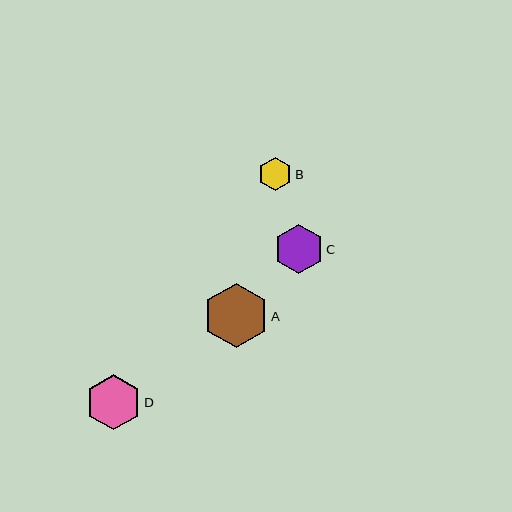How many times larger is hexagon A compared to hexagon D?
Hexagon A is approximately 1.2 times the size of hexagon D.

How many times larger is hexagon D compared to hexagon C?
Hexagon D is approximately 1.1 times the size of hexagon C.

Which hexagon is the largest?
Hexagon A is the largest with a size of approximately 65 pixels.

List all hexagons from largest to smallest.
From largest to smallest: A, D, C, B.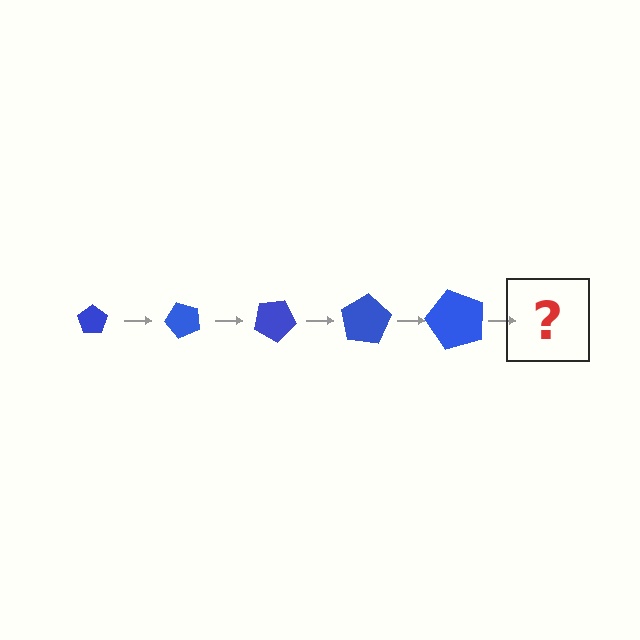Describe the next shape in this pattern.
It should be a pentagon, larger than the previous one and rotated 250 degrees from the start.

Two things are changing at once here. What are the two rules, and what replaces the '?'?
The two rules are that the pentagon grows larger each step and it rotates 50 degrees each step. The '?' should be a pentagon, larger than the previous one and rotated 250 degrees from the start.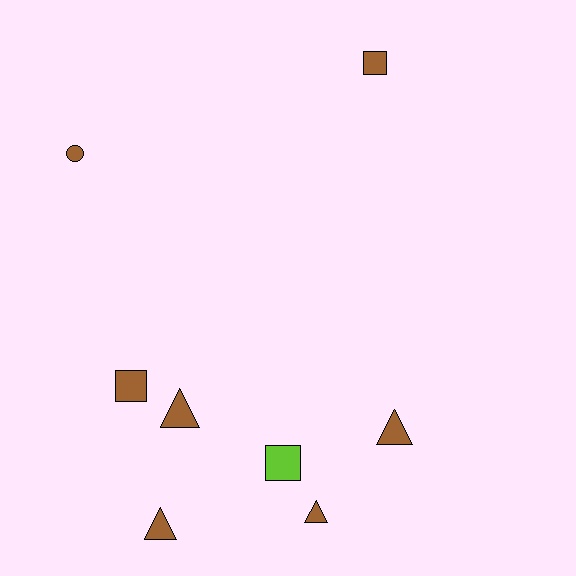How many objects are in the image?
There are 8 objects.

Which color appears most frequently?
Brown, with 7 objects.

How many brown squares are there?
There are 2 brown squares.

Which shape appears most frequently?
Triangle, with 4 objects.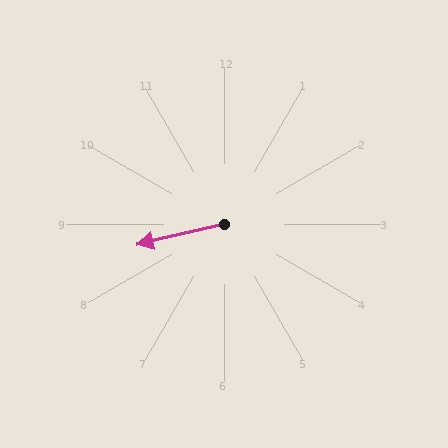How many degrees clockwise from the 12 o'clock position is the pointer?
Approximately 257 degrees.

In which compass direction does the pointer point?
West.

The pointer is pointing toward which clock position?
Roughly 9 o'clock.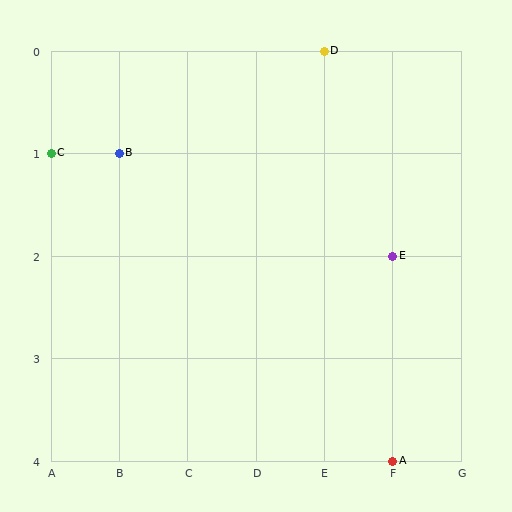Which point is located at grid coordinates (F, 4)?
Point A is at (F, 4).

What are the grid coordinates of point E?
Point E is at grid coordinates (F, 2).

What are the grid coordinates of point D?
Point D is at grid coordinates (E, 0).